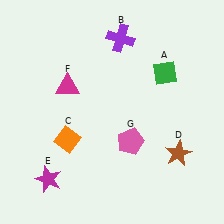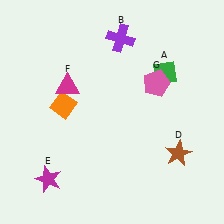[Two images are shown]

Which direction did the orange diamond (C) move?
The orange diamond (C) moved up.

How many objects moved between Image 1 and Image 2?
2 objects moved between the two images.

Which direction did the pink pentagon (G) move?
The pink pentagon (G) moved up.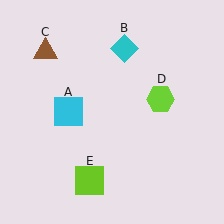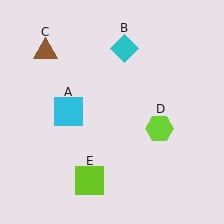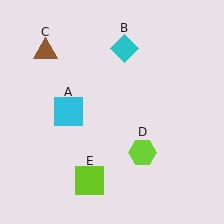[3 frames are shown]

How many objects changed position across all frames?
1 object changed position: lime hexagon (object D).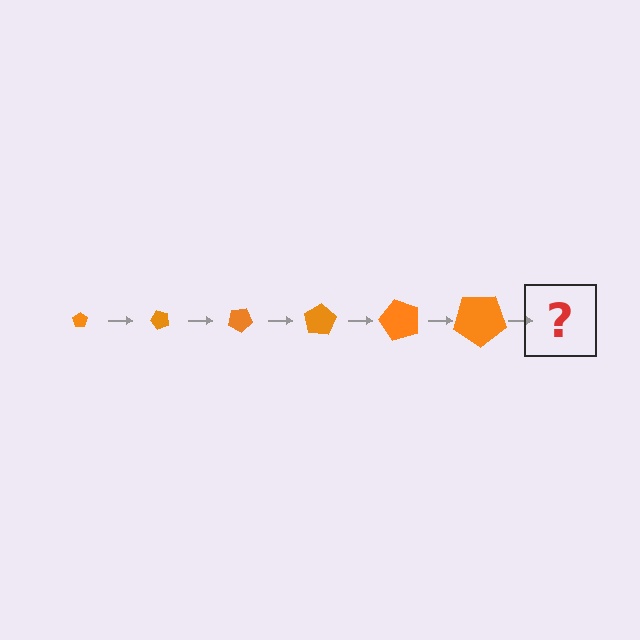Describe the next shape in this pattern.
It should be a pentagon, larger than the previous one and rotated 300 degrees from the start.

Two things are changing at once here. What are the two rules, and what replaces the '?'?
The two rules are that the pentagon grows larger each step and it rotates 50 degrees each step. The '?' should be a pentagon, larger than the previous one and rotated 300 degrees from the start.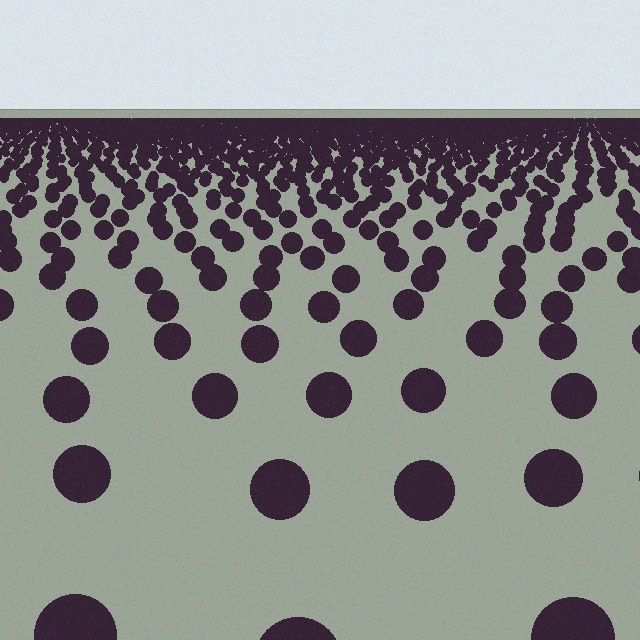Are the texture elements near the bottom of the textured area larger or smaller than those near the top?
Larger. Near the bottom, elements are closer to the viewer and appear at a bigger on-screen size.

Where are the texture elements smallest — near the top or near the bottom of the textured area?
Near the top.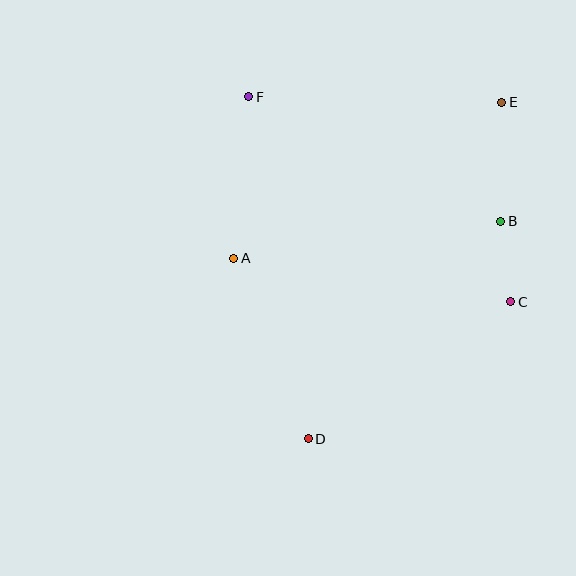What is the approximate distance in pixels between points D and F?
The distance between D and F is approximately 347 pixels.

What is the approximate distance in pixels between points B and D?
The distance between B and D is approximately 290 pixels.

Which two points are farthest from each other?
Points D and E are farthest from each other.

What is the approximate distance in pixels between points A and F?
The distance between A and F is approximately 162 pixels.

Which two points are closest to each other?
Points B and C are closest to each other.